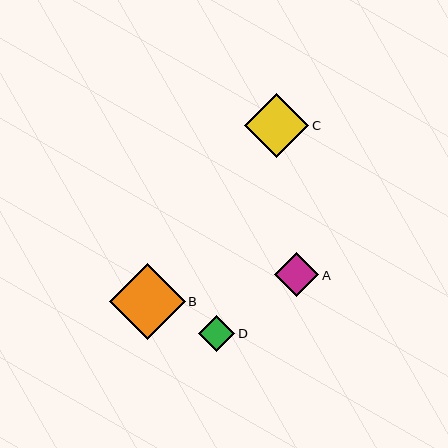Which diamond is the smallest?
Diamond D is the smallest with a size of approximately 36 pixels.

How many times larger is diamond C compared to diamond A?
Diamond C is approximately 1.5 times the size of diamond A.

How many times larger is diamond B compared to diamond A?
Diamond B is approximately 1.7 times the size of diamond A.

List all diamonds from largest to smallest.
From largest to smallest: B, C, A, D.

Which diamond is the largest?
Diamond B is the largest with a size of approximately 76 pixels.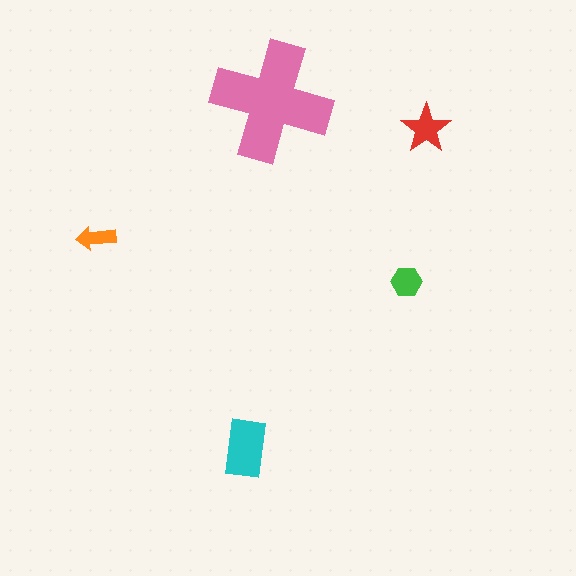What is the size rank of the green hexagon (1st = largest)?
4th.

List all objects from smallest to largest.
The orange arrow, the green hexagon, the red star, the cyan rectangle, the pink cross.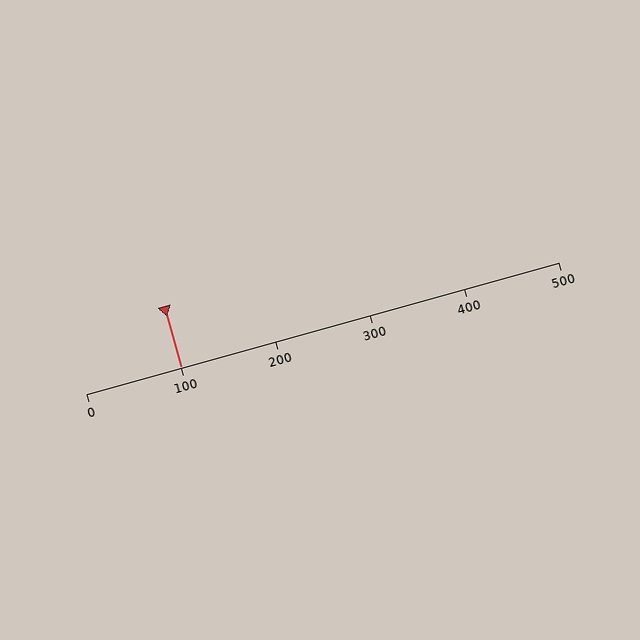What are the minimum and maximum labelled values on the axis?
The axis runs from 0 to 500.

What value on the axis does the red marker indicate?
The marker indicates approximately 100.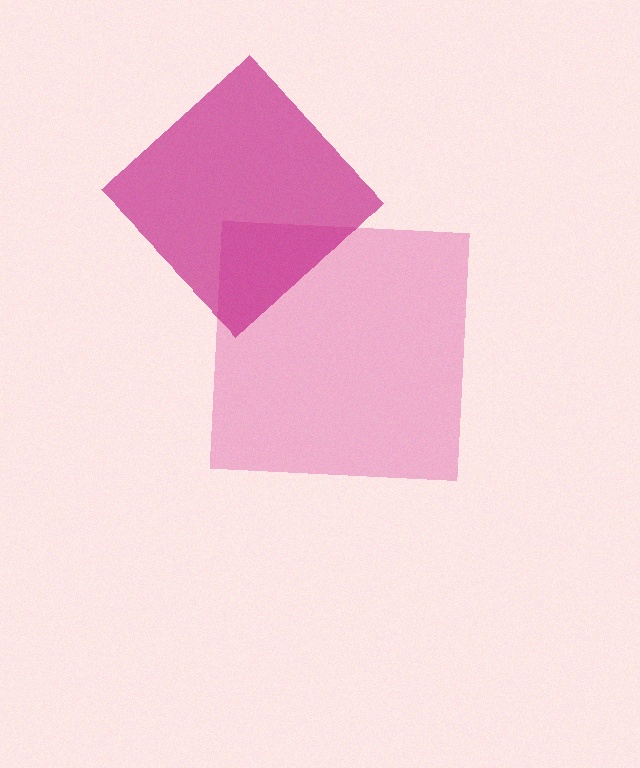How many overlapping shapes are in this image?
There are 2 overlapping shapes in the image.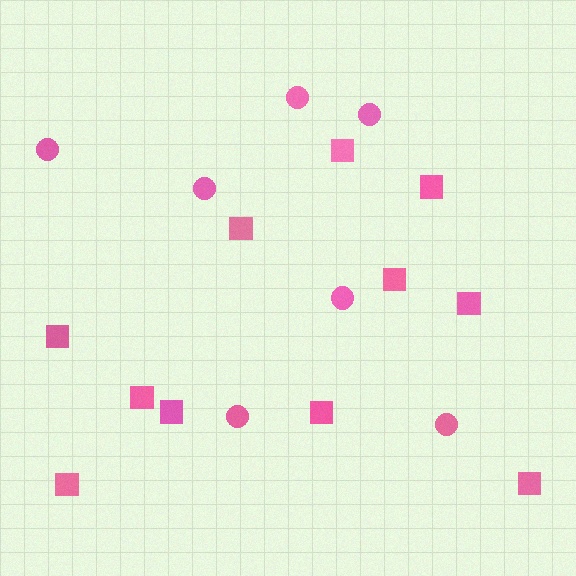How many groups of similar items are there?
There are 2 groups: one group of squares (11) and one group of circles (7).